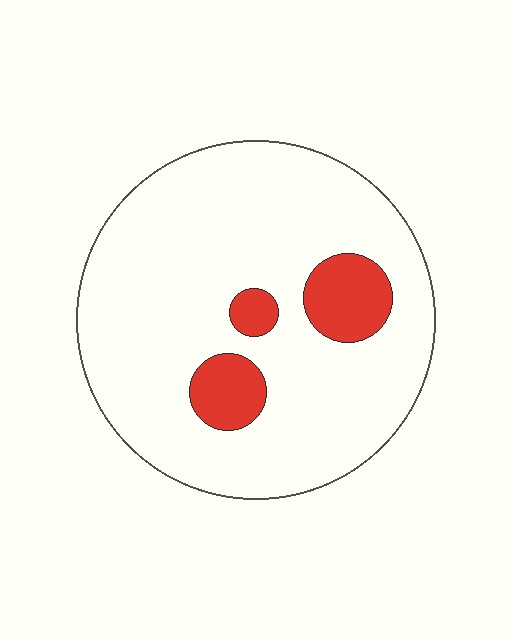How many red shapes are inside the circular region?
3.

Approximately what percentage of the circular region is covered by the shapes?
Approximately 15%.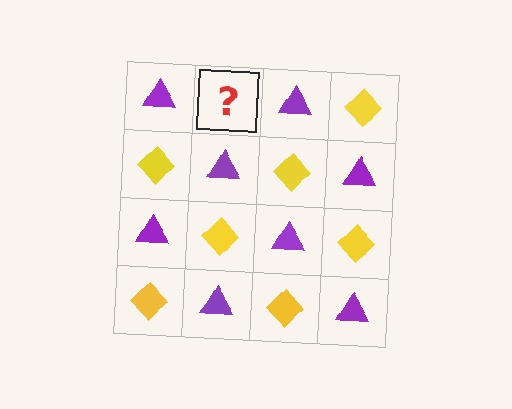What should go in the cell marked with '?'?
The missing cell should contain a yellow diamond.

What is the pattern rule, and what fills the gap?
The rule is that it alternates purple triangle and yellow diamond in a checkerboard pattern. The gap should be filled with a yellow diamond.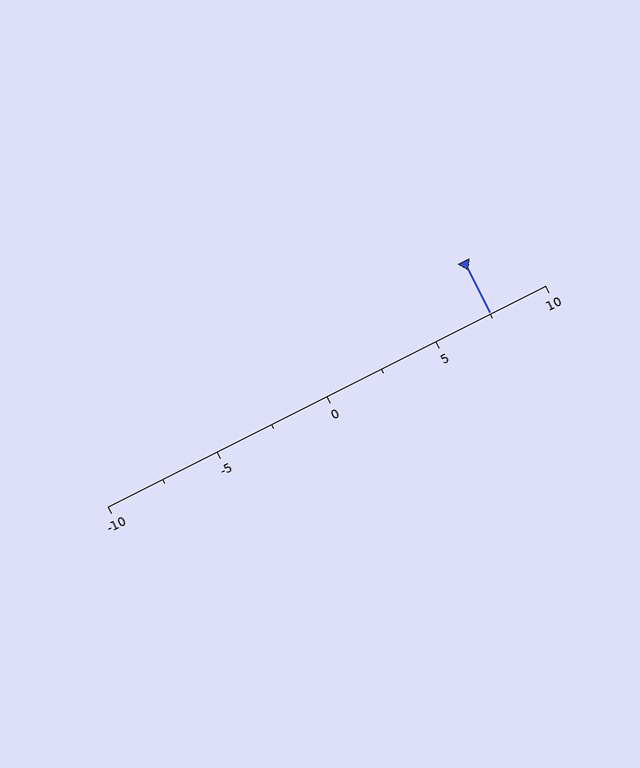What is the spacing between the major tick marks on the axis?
The major ticks are spaced 5 apart.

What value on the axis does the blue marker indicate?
The marker indicates approximately 7.5.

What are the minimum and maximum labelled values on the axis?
The axis runs from -10 to 10.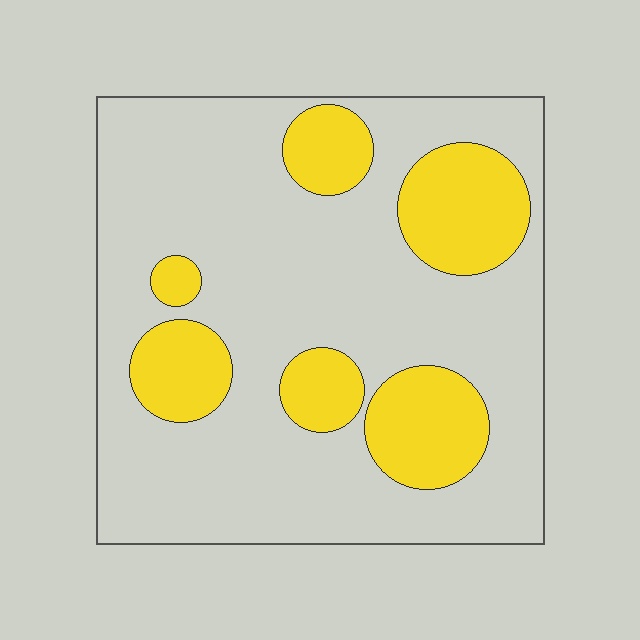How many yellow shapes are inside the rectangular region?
6.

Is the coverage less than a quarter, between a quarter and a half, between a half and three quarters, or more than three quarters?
Less than a quarter.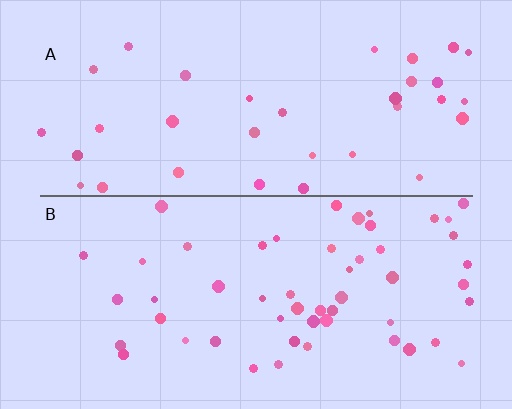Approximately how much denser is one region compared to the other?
Approximately 1.5× — region B over region A.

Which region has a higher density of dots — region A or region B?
B (the bottom).